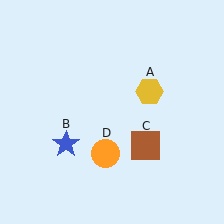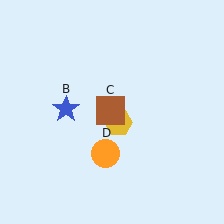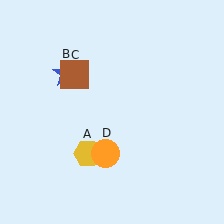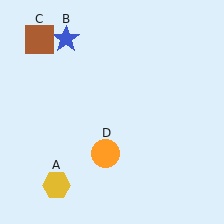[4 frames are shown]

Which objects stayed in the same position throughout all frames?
Orange circle (object D) remained stationary.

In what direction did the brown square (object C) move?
The brown square (object C) moved up and to the left.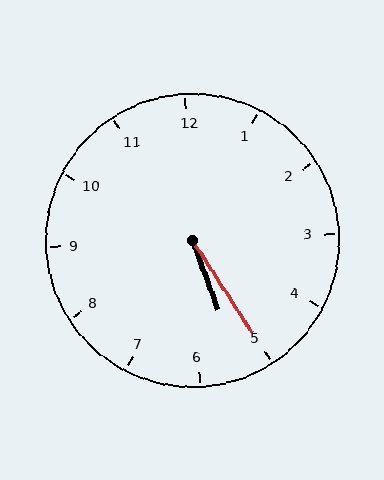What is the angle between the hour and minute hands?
Approximately 12 degrees.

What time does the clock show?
5:25.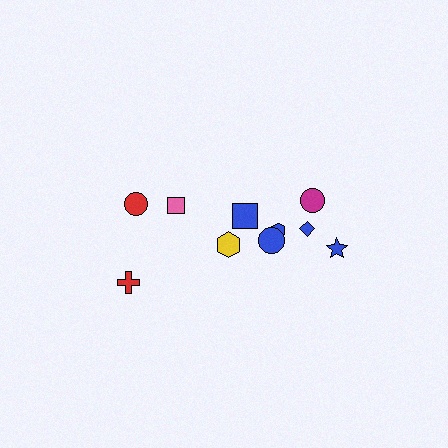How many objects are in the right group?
There are 7 objects.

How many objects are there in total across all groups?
There are 10 objects.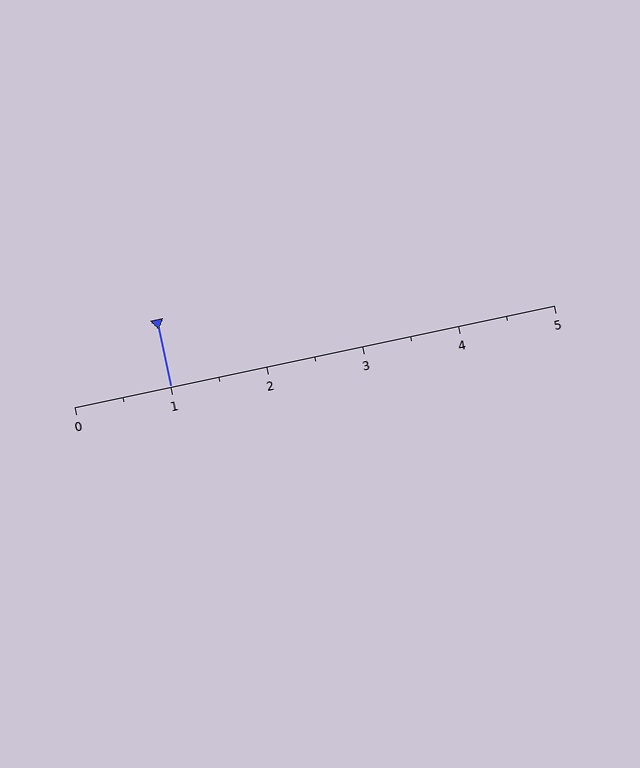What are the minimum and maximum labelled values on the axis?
The axis runs from 0 to 5.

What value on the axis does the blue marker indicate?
The marker indicates approximately 1.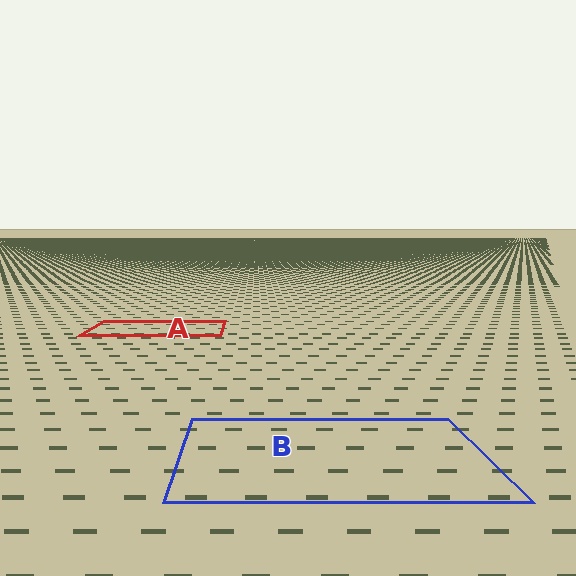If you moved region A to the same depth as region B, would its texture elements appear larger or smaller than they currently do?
They would appear larger. At a closer depth, the same texture elements are projected at a bigger on-screen size.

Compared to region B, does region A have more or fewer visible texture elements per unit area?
Region A has more texture elements per unit area — they are packed more densely because it is farther away.